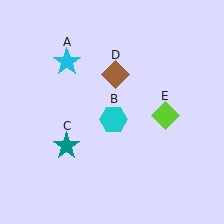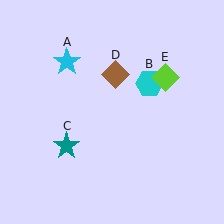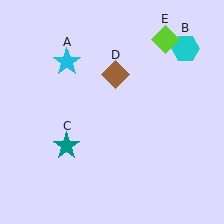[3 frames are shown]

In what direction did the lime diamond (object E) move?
The lime diamond (object E) moved up.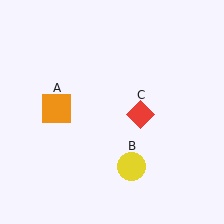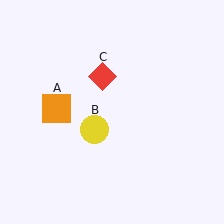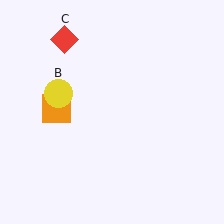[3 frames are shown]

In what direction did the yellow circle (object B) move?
The yellow circle (object B) moved up and to the left.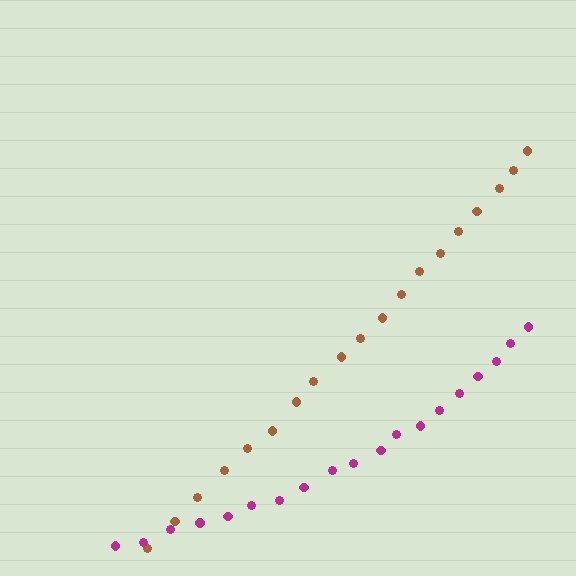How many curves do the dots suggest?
There are 2 distinct paths.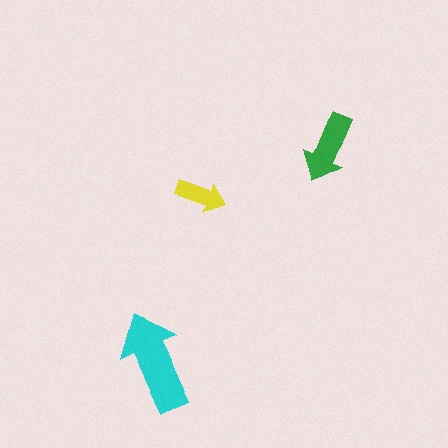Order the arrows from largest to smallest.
the cyan one, the green one, the yellow one.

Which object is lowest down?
The cyan arrow is bottommost.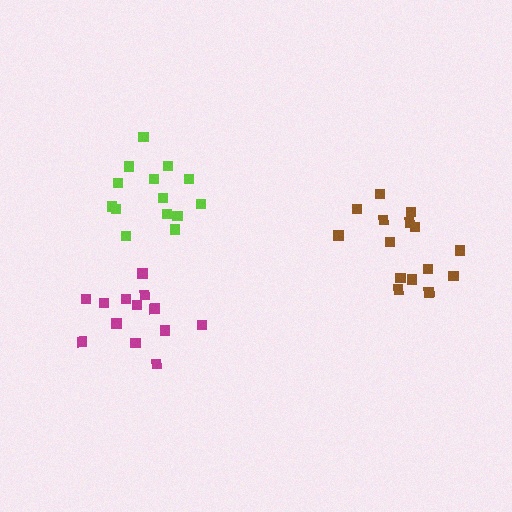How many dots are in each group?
Group 1: 14 dots, Group 2: 15 dots, Group 3: 13 dots (42 total).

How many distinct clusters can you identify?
There are 3 distinct clusters.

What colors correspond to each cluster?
The clusters are colored: lime, brown, magenta.